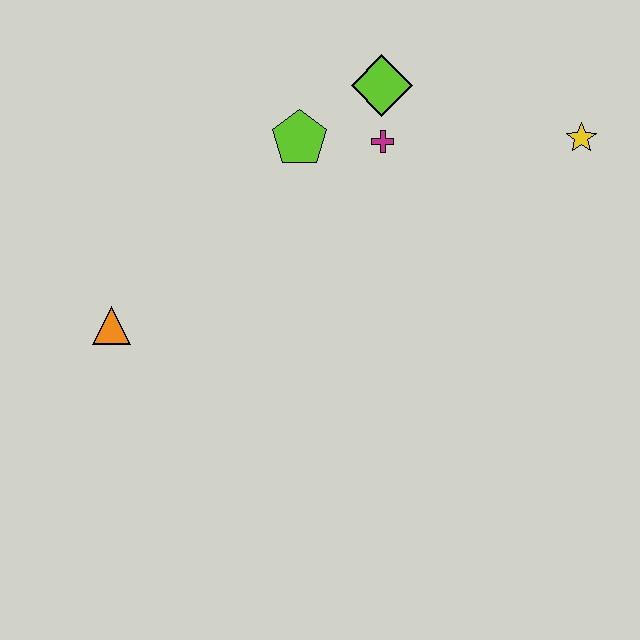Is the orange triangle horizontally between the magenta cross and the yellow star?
No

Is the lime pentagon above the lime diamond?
No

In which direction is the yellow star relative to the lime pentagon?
The yellow star is to the right of the lime pentagon.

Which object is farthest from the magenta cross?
The orange triangle is farthest from the magenta cross.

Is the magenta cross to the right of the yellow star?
No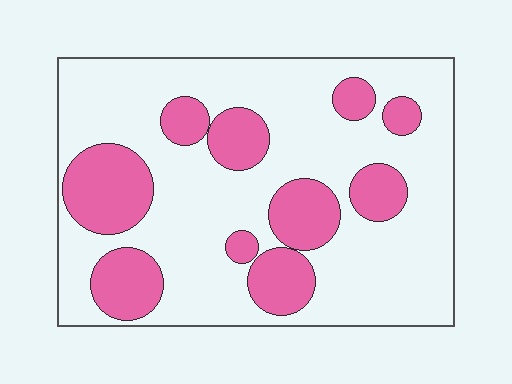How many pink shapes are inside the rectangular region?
10.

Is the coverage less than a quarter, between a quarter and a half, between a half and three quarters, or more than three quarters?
Between a quarter and a half.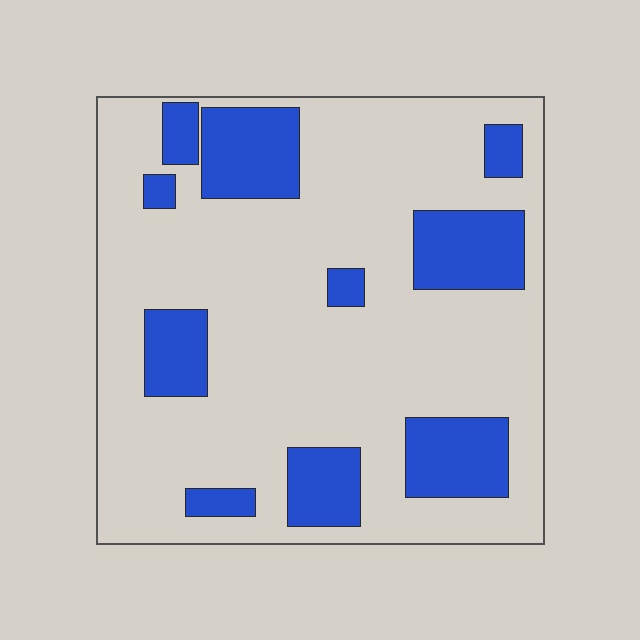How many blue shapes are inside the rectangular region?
10.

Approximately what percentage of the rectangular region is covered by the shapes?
Approximately 25%.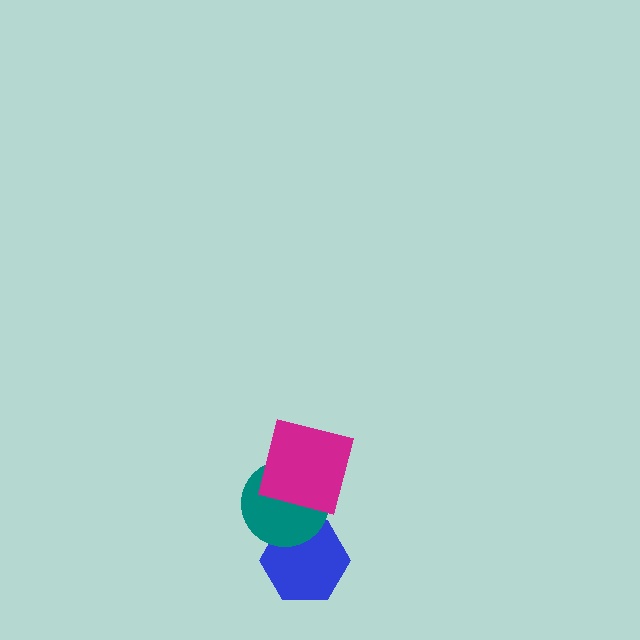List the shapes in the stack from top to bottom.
From top to bottom: the magenta square, the teal circle, the blue hexagon.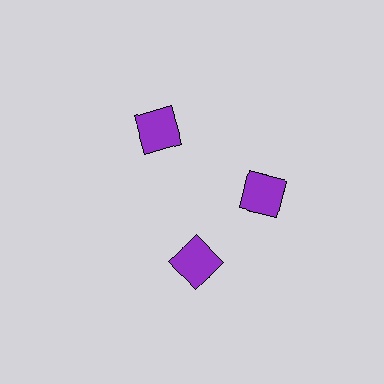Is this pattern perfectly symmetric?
No. The 3 purple squares are arranged in a ring, but one element near the 7 o'clock position is rotated out of alignment along the ring, breaking the 3-fold rotational symmetry.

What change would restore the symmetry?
The symmetry would be restored by rotating it back into even spacing with its neighbors so that all 3 squares sit at equal angles and equal distance from the center.